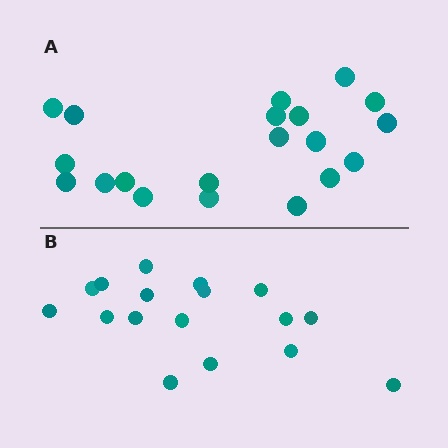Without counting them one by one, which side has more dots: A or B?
Region A (the top region) has more dots.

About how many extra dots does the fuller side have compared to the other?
Region A has just a few more — roughly 2 or 3 more dots than region B.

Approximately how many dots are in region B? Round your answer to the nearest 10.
About 20 dots. (The exact count is 17, which rounds to 20.)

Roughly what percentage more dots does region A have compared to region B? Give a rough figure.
About 20% more.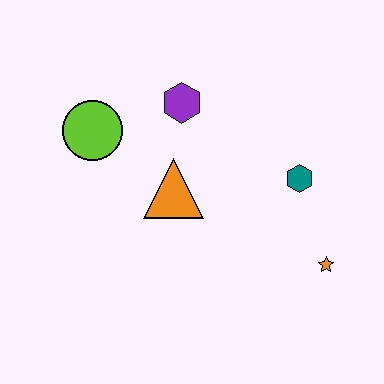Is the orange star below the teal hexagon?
Yes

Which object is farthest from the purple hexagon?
The orange star is farthest from the purple hexagon.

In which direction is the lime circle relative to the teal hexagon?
The lime circle is to the left of the teal hexagon.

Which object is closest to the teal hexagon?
The orange star is closest to the teal hexagon.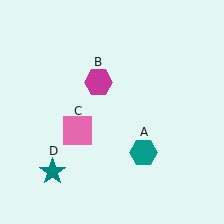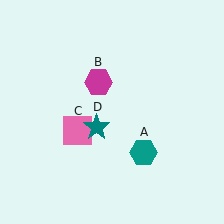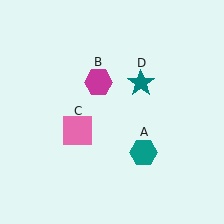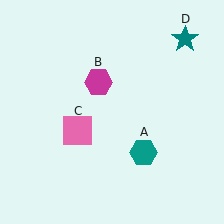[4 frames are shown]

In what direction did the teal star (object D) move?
The teal star (object D) moved up and to the right.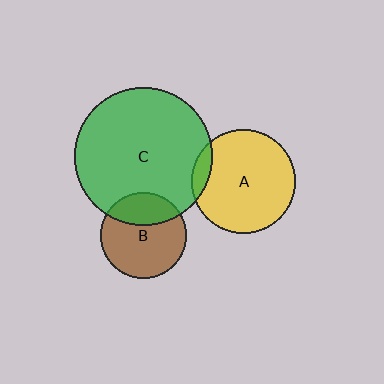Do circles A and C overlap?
Yes.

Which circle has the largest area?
Circle C (green).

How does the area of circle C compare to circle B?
Approximately 2.6 times.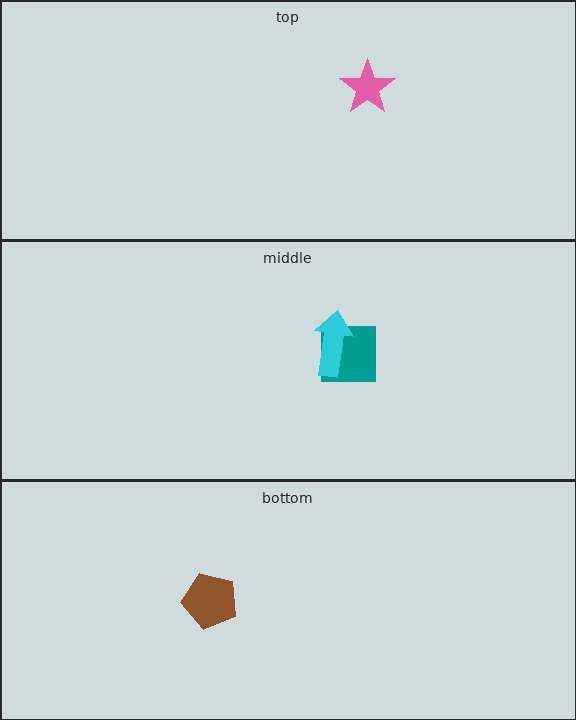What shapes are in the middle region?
The teal square, the cyan arrow.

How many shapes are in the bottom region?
1.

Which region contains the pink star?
The top region.